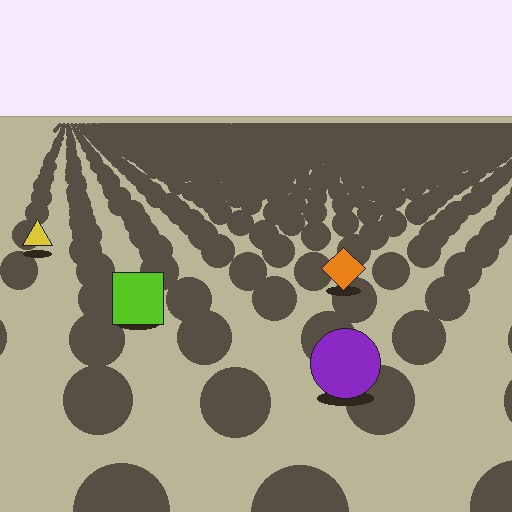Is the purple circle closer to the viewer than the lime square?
Yes. The purple circle is closer — you can tell from the texture gradient: the ground texture is coarser near it.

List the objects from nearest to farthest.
From nearest to farthest: the purple circle, the lime square, the orange diamond, the yellow triangle.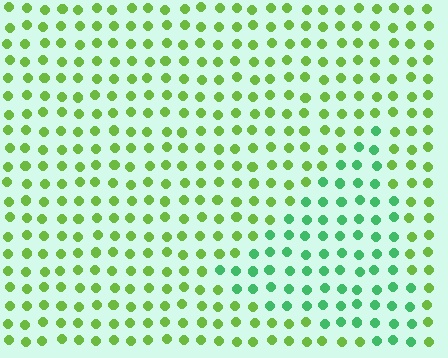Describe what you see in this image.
The image is filled with small lime elements in a uniform arrangement. A triangle-shaped region is visible where the elements are tinted to a slightly different hue, forming a subtle color boundary.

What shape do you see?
I see a triangle.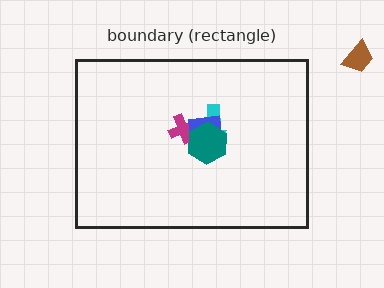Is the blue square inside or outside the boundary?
Inside.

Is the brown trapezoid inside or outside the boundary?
Outside.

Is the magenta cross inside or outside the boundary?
Inside.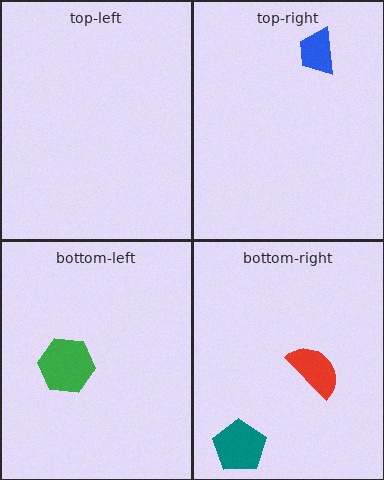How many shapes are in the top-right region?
1.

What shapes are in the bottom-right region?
The red semicircle, the teal pentagon.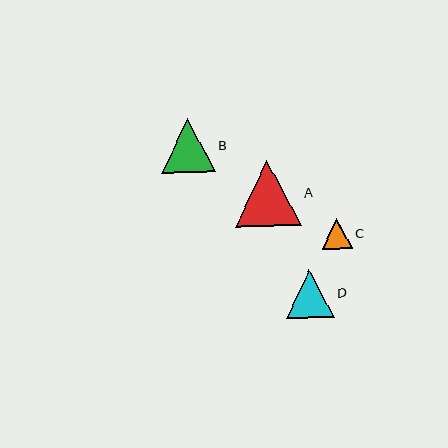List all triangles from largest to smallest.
From largest to smallest: A, B, D, C.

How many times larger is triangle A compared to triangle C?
Triangle A is approximately 2.2 times the size of triangle C.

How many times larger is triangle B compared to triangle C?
Triangle B is approximately 1.7 times the size of triangle C.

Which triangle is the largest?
Triangle A is the largest with a size of approximately 66 pixels.